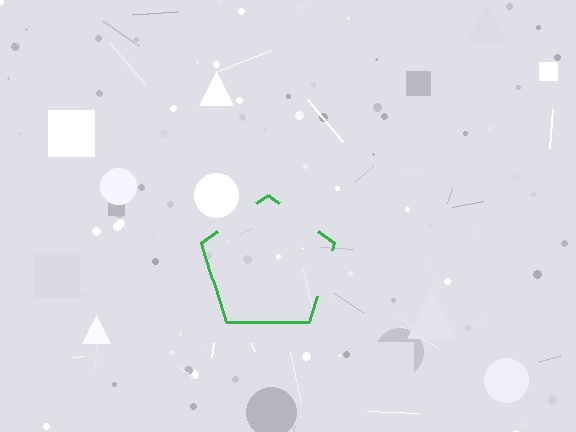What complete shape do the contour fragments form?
The contour fragments form a pentagon.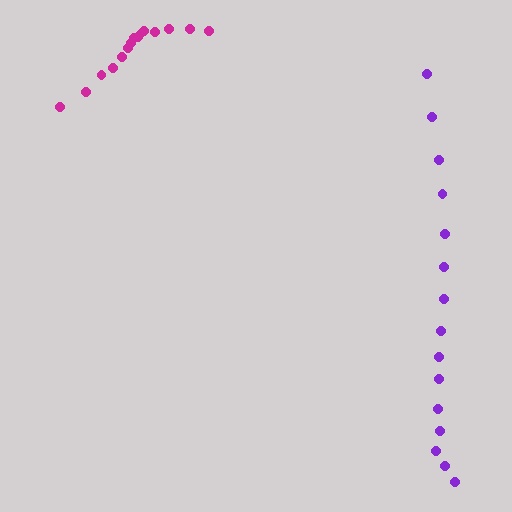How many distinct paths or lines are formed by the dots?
There are 2 distinct paths.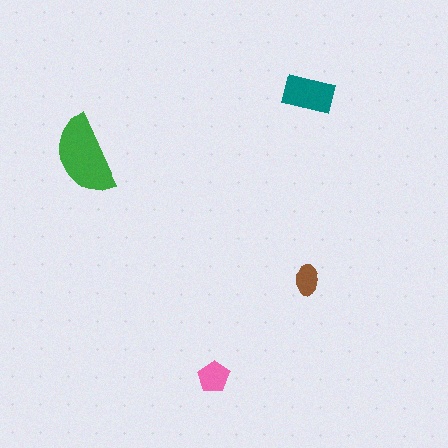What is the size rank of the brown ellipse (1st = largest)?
4th.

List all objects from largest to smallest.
The green semicircle, the teal rectangle, the pink pentagon, the brown ellipse.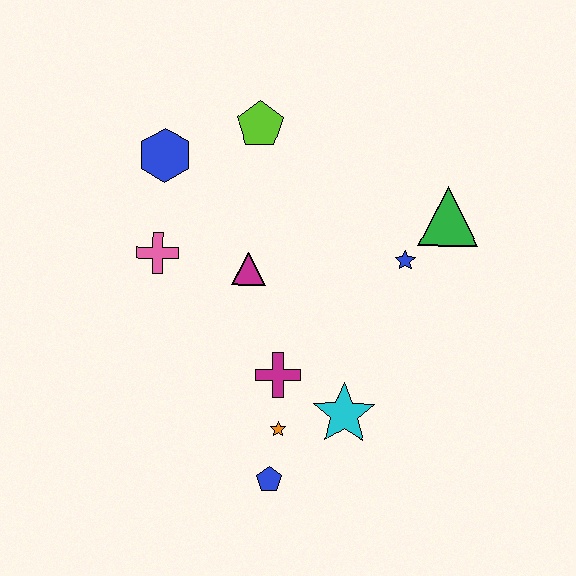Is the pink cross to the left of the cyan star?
Yes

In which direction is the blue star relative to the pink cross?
The blue star is to the right of the pink cross.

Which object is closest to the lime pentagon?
The blue hexagon is closest to the lime pentagon.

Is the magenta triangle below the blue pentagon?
No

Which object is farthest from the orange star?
The lime pentagon is farthest from the orange star.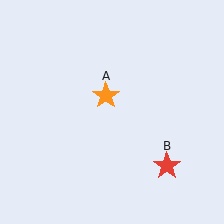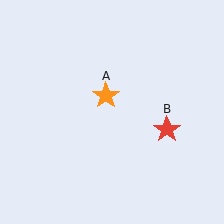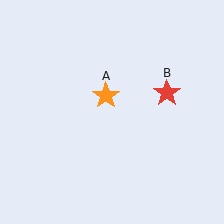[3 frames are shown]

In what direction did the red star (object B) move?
The red star (object B) moved up.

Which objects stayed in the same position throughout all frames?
Orange star (object A) remained stationary.